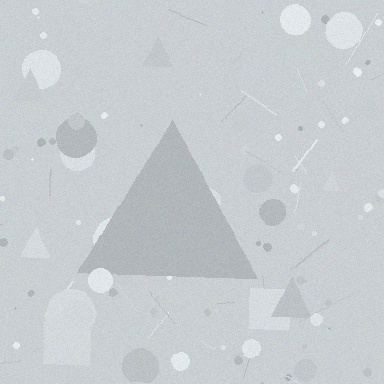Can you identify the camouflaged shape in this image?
The camouflaged shape is a triangle.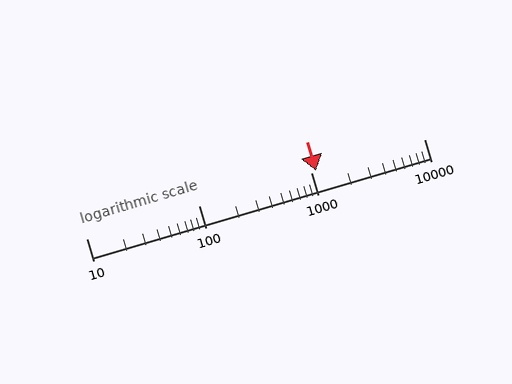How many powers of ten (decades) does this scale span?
The scale spans 3 decades, from 10 to 10000.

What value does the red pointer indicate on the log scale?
The pointer indicates approximately 1100.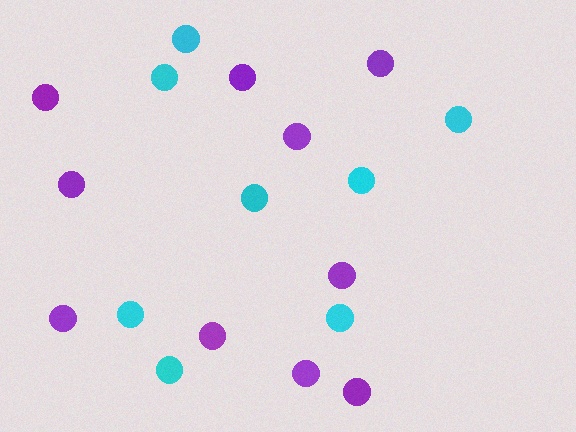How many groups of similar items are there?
There are 2 groups: one group of cyan circles (8) and one group of purple circles (10).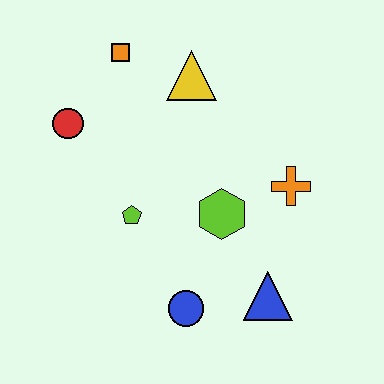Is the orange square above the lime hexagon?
Yes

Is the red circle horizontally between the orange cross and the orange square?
No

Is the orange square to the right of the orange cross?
No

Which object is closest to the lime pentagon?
The lime hexagon is closest to the lime pentagon.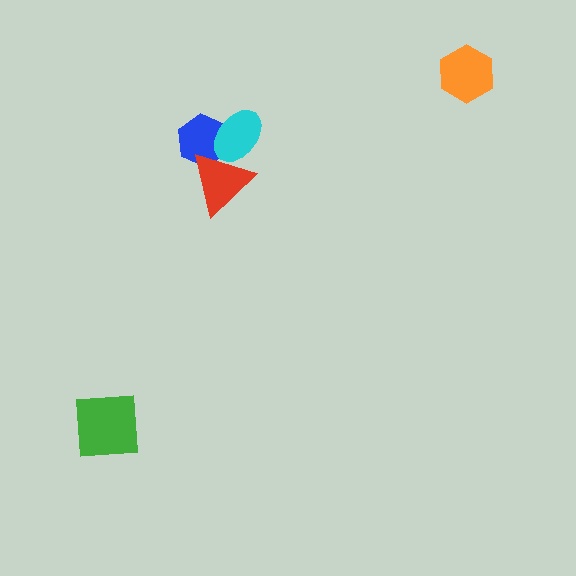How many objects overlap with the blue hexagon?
2 objects overlap with the blue hexagon.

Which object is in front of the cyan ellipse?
The red triangle is in front of the cyan ellipse.